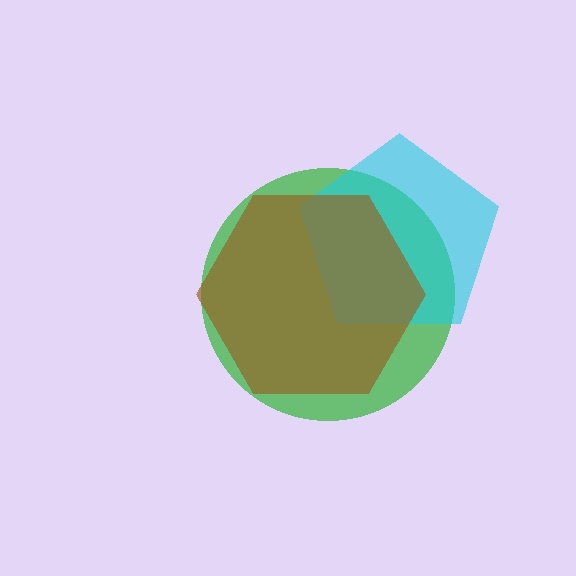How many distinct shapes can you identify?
There are 3 distinct shapes: a green circle, a cyan pentagon, a brown hexagon.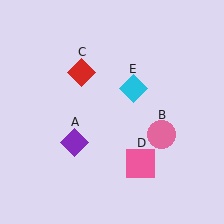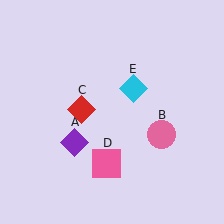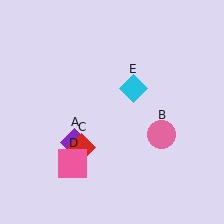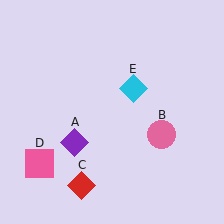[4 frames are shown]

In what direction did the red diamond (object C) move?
The red diamond (object C) moved down.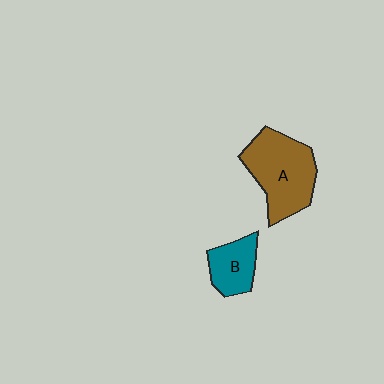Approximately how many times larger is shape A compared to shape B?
Approximately 2.0 times.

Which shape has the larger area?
Shape A (brown).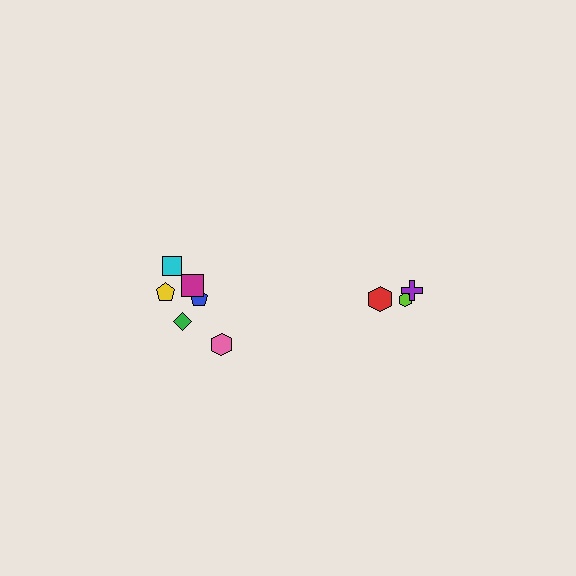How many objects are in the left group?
There are 6 objects.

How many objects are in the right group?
There are 3 objects.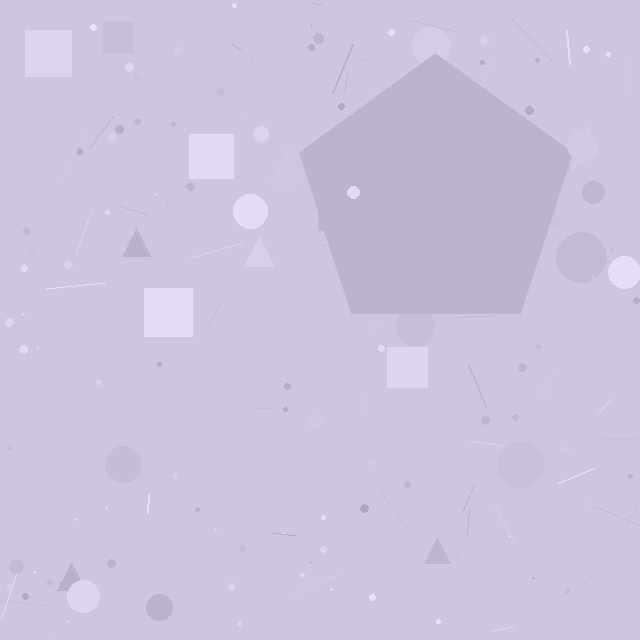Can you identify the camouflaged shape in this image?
The camouflaged shape is a pentagon.